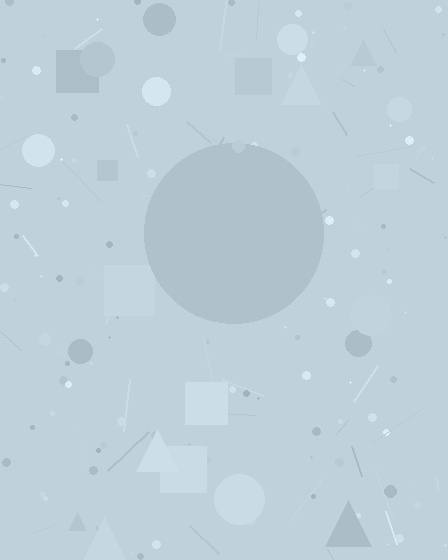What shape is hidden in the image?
A circle is hidden in the image.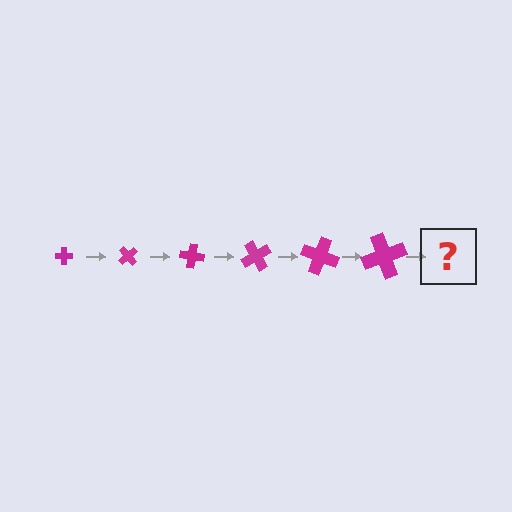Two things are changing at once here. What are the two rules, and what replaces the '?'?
The two rules are that the cross grows larger each step and it rotates 50 degrees each step. The '?' should be a cross, larger than the previous one and rotated 300 degrees from the start.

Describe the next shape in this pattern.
It should be a cross, larger than the previous one and rotated 300 degrees from the start.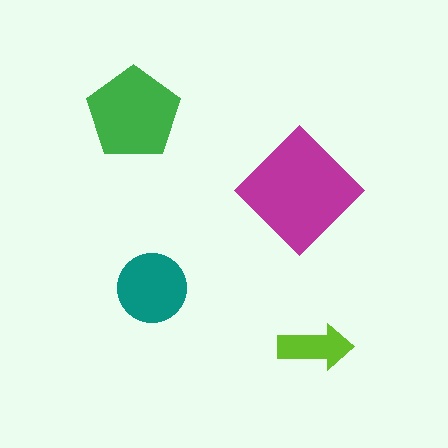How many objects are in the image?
There are 4 objects in the image.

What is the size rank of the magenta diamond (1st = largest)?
1st.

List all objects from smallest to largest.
The lime arrow, the teal circle, the green pentagon, the magenta diamond.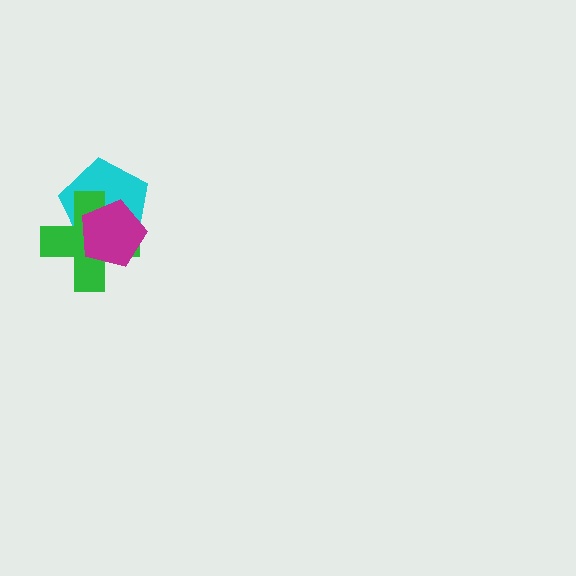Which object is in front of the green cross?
The magenta pentagon is in front of the green cross.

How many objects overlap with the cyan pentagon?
2 objects overlap with the cyan pentagon.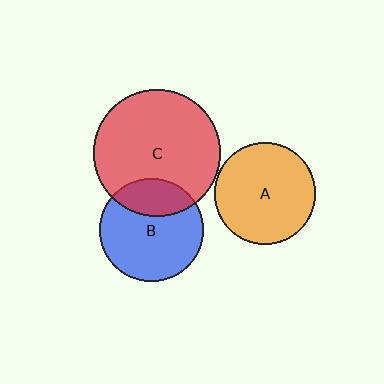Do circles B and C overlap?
Yes.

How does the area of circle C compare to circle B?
Approximately 1.5 times.